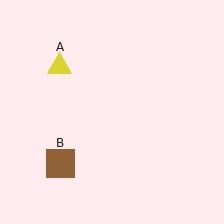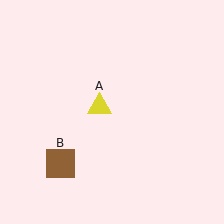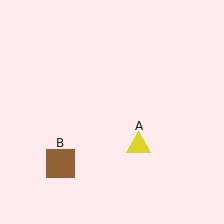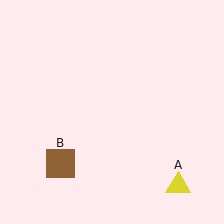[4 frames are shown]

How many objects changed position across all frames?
1 object changed position: yellow triangle (object A).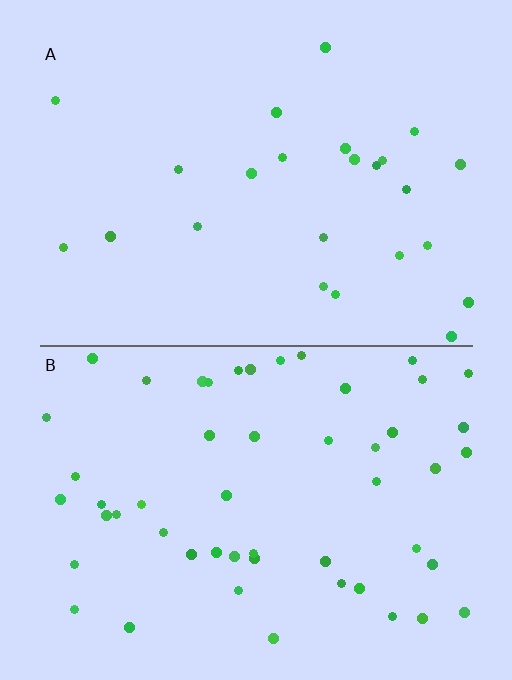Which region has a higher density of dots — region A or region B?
B (the bottom).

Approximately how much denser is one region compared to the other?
Approximately 2.2× — region B over region A.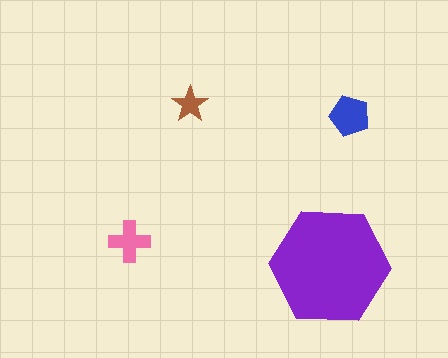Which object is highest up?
The brown star is topmost.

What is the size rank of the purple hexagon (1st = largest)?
1st.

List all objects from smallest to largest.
The brown star, the pink cross, the blue pentagon, the purple hexagon.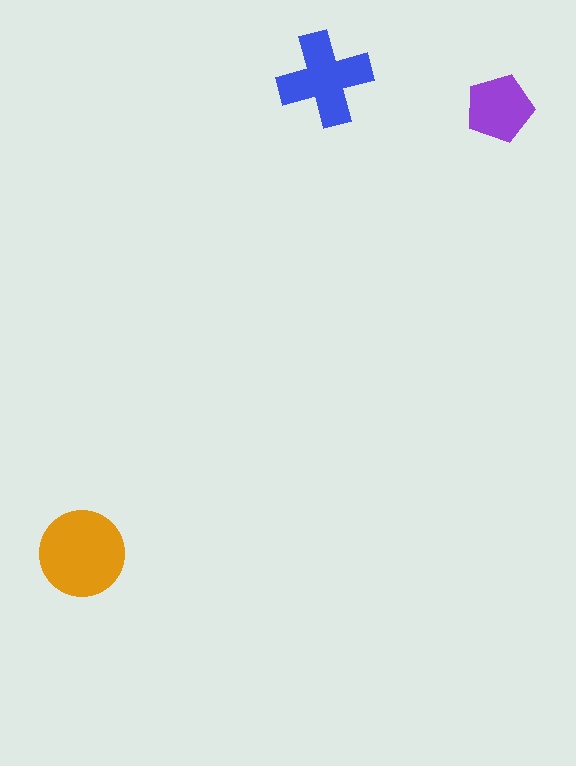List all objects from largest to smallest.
The orange circle, the blue cross, the purple pentagon.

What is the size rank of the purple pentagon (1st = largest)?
3rd.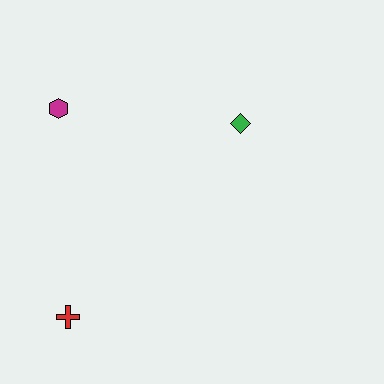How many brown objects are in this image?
There are no brown objects.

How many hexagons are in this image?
There is 1 hexagon.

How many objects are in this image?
There are 3 objects.